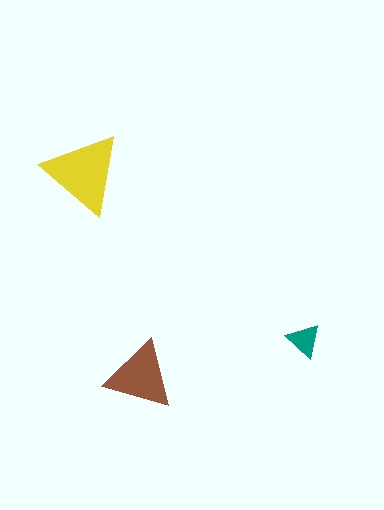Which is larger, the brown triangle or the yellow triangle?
The yellow one.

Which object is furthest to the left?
The yellow triangle is leftmost.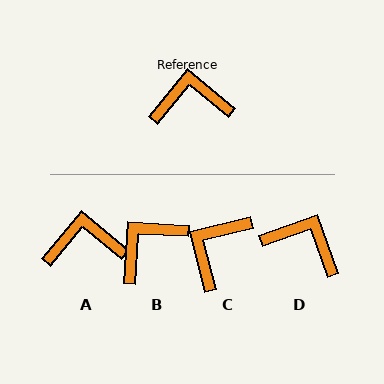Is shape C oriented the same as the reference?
No, it is off by about 54 degrees.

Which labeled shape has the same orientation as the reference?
A.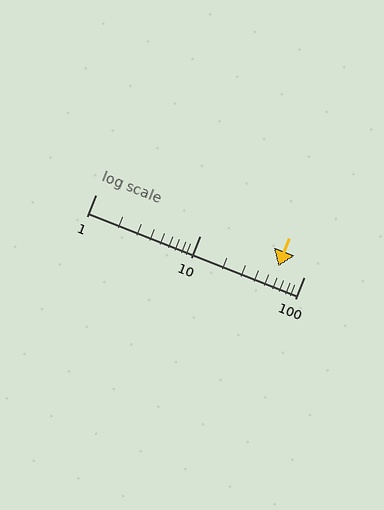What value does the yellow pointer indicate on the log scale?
The pointer indicates approximately 57.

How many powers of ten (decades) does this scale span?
The scale spans 2 decades, from 1 to 100.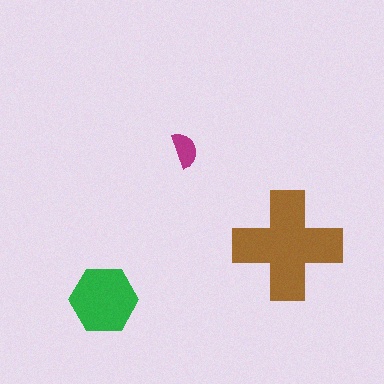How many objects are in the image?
There are 3 objects in the image.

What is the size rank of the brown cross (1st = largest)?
1st.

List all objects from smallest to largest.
The magenta semicircle, the green hexagon, the brown cross.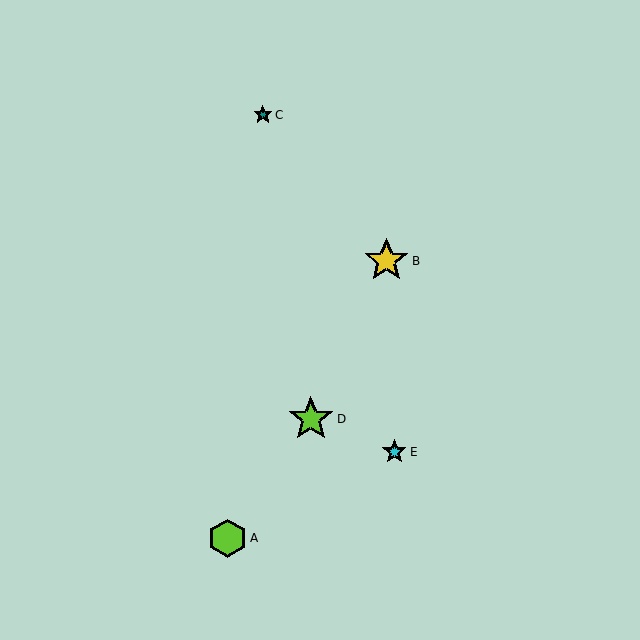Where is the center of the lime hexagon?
The center of the lime hexagon is at (228, 538).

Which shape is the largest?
The lime star (labeled D) is the largest.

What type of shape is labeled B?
Shape B is a yellow star.